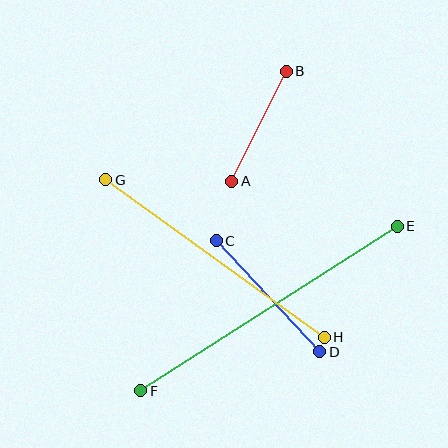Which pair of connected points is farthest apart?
Points E and F are farthest apart.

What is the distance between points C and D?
The distance is approximately 152 pixels.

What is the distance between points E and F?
The distance is approximately 304 pixels.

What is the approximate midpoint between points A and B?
The midpoint is at approximately (259, 126) pixels.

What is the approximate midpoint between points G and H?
The midpoint is at approximately (215, 258) pixels.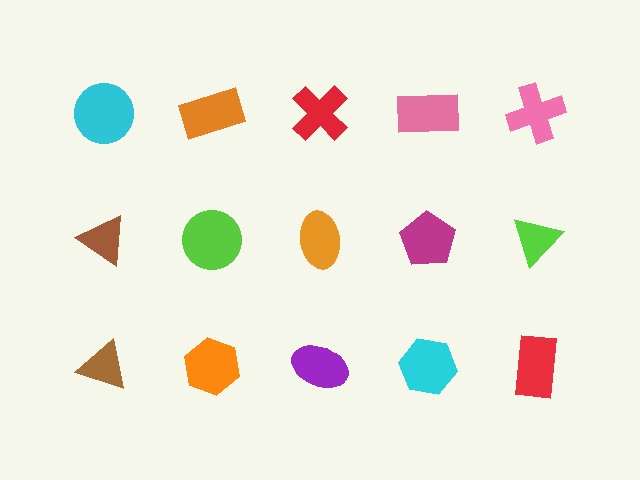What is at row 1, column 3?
A red cross.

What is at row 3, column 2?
An orange hexagon.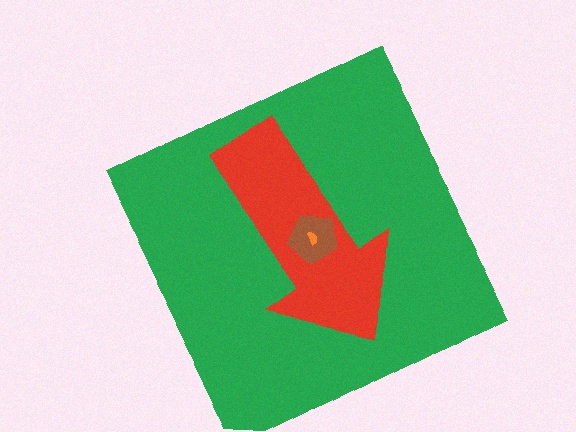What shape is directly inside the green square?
The red arrow.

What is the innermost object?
The orange semicircle.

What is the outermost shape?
The green square.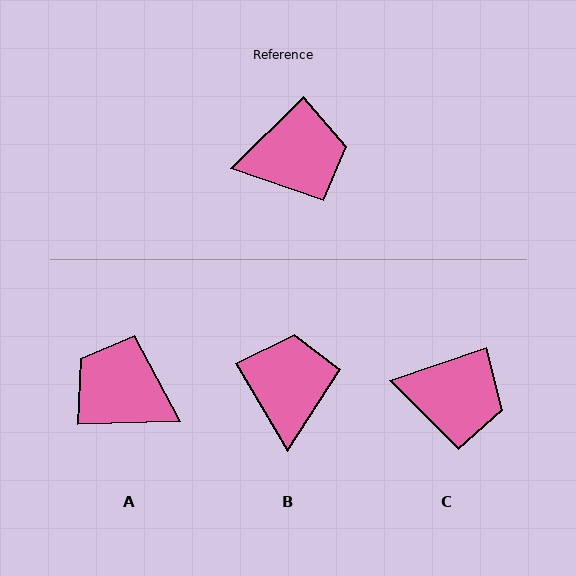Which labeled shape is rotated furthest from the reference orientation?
A, about 137 degrees away.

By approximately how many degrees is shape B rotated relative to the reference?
Approximately 76 degrees counter-clockwise.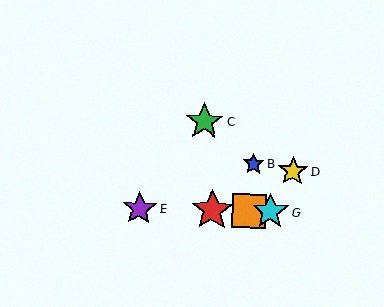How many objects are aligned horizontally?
4 objects (A, E, F, G) are aligned horizontally.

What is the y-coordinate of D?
Object D is at y≈171.